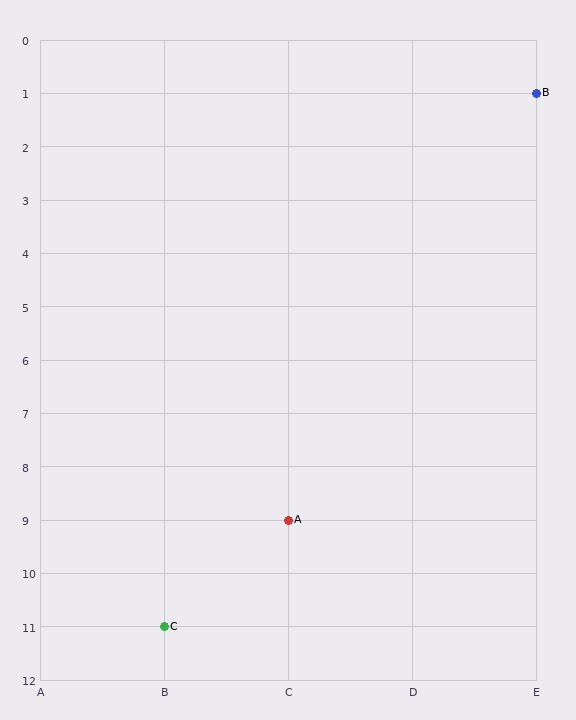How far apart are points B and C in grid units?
Points B and C are 3 columns and 10 rows apart (about 10.4 grid units diagonally).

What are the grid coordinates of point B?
Point B is at grid coordinates (E, 1).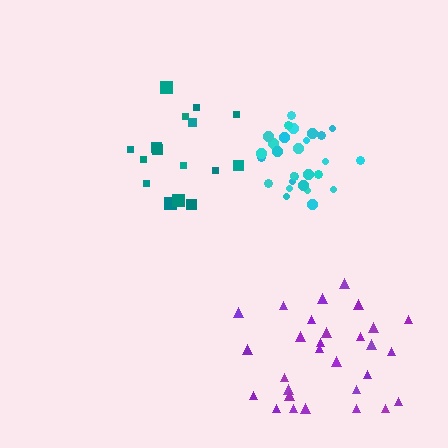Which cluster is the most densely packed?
Cyan.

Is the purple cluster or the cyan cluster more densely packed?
Cyan.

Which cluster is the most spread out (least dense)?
Purple.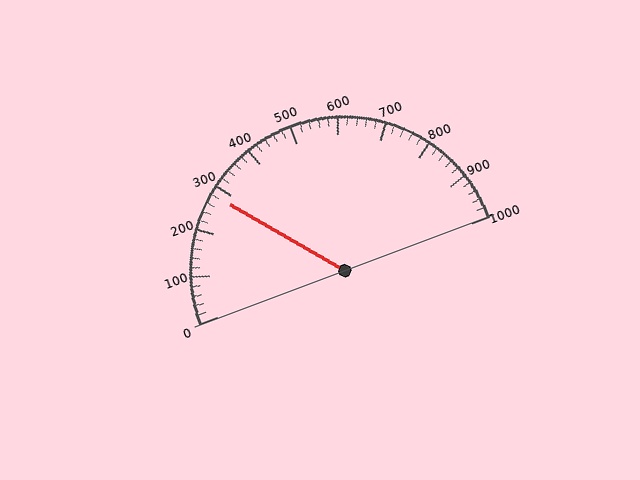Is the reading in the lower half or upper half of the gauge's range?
The reading is in the lower half of the range (0 to 1000).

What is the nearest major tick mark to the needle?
The nearest major tick mark is 300.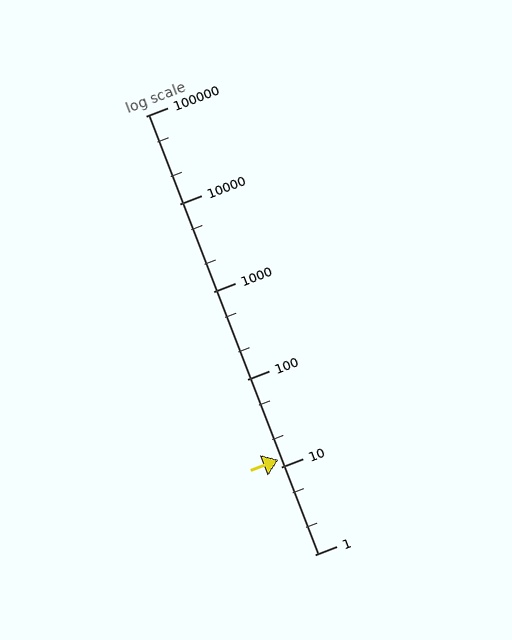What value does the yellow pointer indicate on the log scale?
The pointer indicates approximately 12.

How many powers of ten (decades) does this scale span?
The scale spans 5 decades, from 1 to 100000.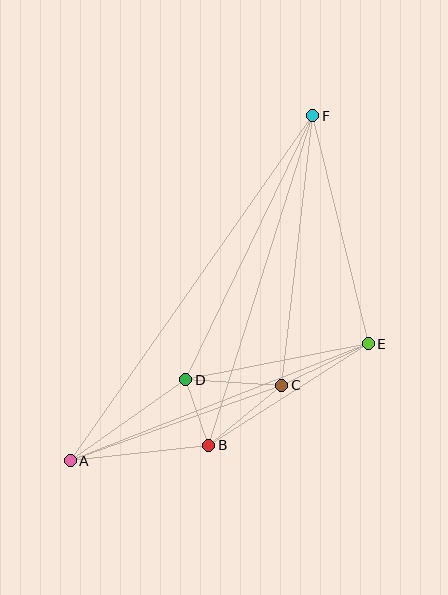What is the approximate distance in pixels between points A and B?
The distance between A and B is approximately 140 pixels.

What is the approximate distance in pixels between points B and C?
The distance between B and C is approximately 94 pixels.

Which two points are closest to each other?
Points B and D are closest to each other.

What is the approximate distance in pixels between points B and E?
The distance between B and E is approximately 189 pixels.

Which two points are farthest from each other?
Points A and F are farthest from each other.